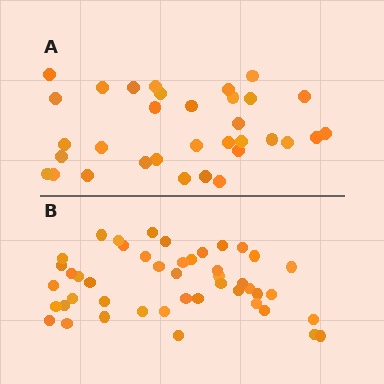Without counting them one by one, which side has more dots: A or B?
Region B (the bottom region) has more dots.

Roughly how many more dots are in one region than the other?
Region B has approximately 15 more dots than region A.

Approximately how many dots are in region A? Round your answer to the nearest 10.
About 30 dots. (The exact count is 33, which rounds to 30.)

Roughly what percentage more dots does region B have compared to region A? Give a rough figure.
About 40% more.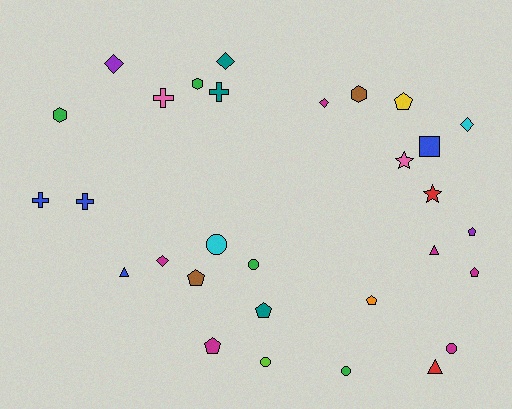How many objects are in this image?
There are 30 objects.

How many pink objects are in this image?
There are 2 pink objects.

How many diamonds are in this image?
There are 5 diamonds.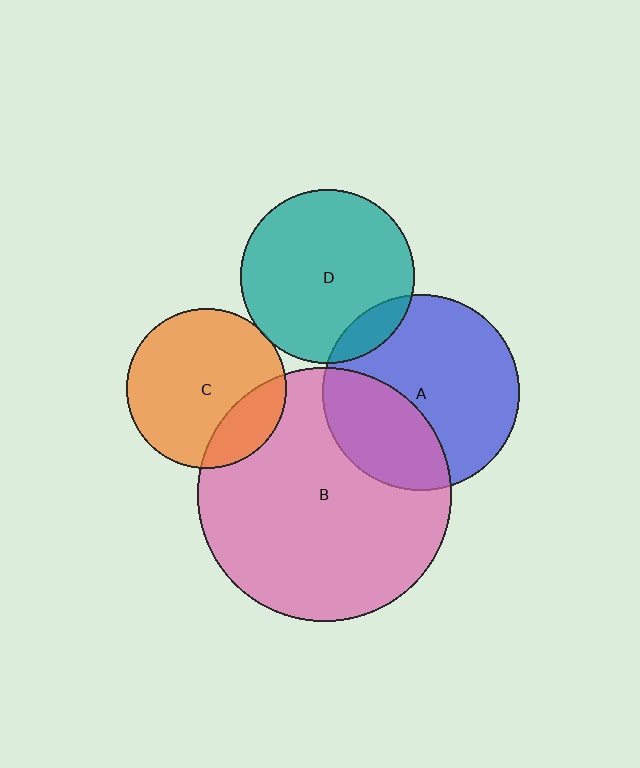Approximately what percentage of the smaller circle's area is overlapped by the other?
Approximately 20%.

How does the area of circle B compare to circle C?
Approximately 2.5 times.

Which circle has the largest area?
Circle B (pink).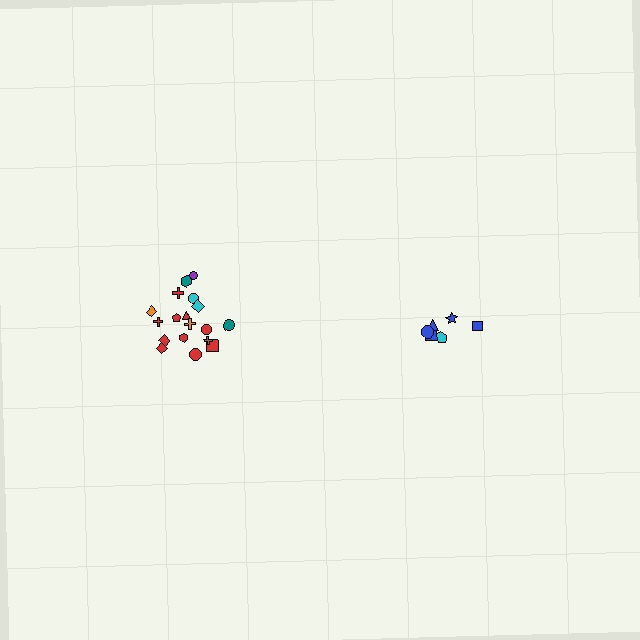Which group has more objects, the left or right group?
The left group.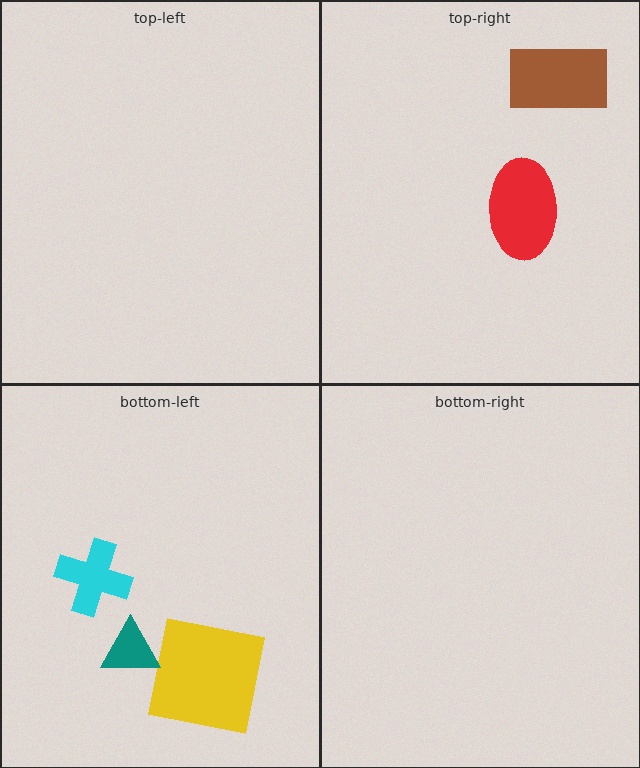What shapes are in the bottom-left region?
The yellow square, the cyan cross, the teal triangle.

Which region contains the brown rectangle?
The top-right region.